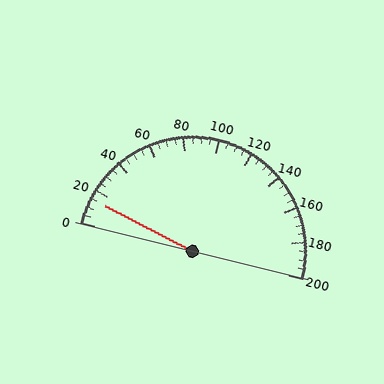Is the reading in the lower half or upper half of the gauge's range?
The reading is in the lower half of the range (0 to 200).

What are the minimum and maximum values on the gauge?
The gauge ranges from 0 to 200.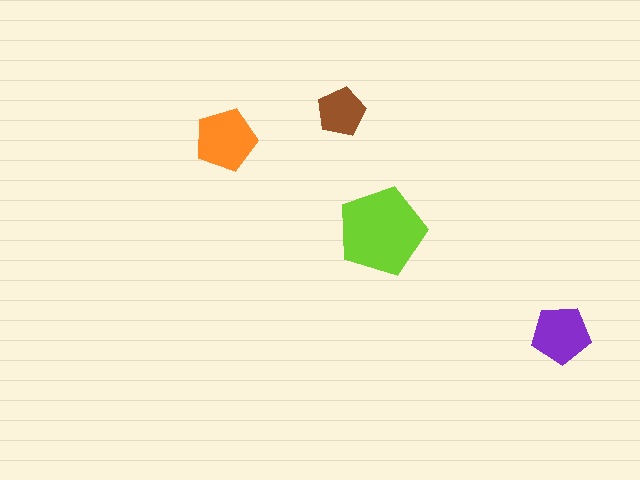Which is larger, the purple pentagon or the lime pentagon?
The lime one.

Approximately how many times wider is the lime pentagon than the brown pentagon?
About 2 times wider.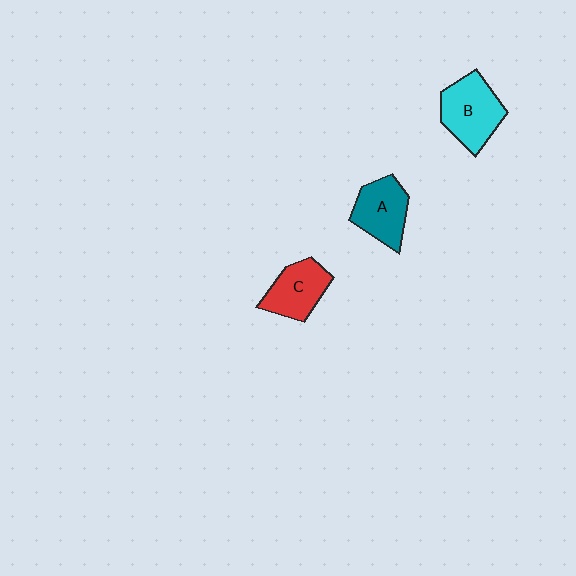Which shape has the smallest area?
Shape C (red).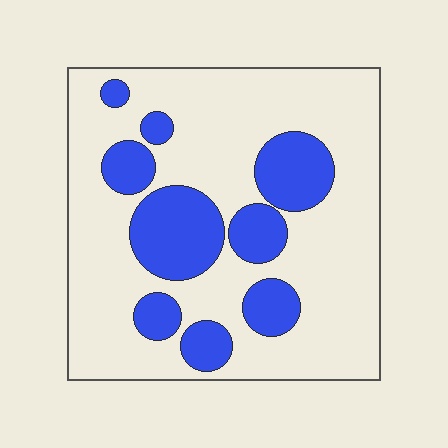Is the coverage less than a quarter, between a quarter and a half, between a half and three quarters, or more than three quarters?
Between a quarter and a half.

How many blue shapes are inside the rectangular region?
9.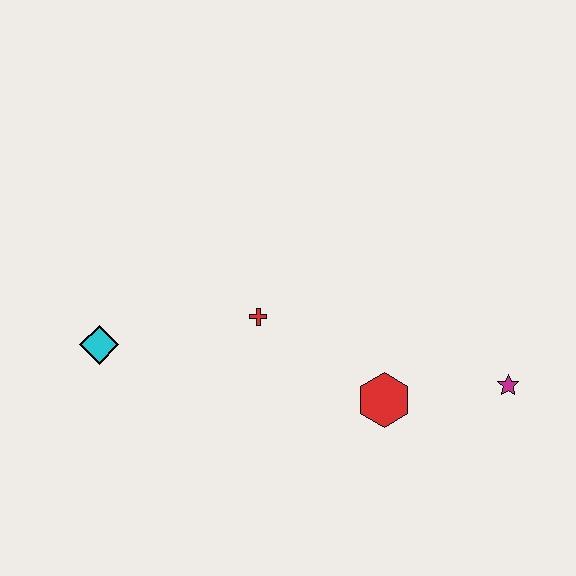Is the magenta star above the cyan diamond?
No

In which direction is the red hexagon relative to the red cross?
The red hexagon is to the right of the red cross.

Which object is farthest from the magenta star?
The cyan diamond is farthest from the magenta star.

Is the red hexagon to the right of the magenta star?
No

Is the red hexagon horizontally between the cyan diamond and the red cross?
No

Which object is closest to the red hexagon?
The magenta star is closest to the red hexagon.